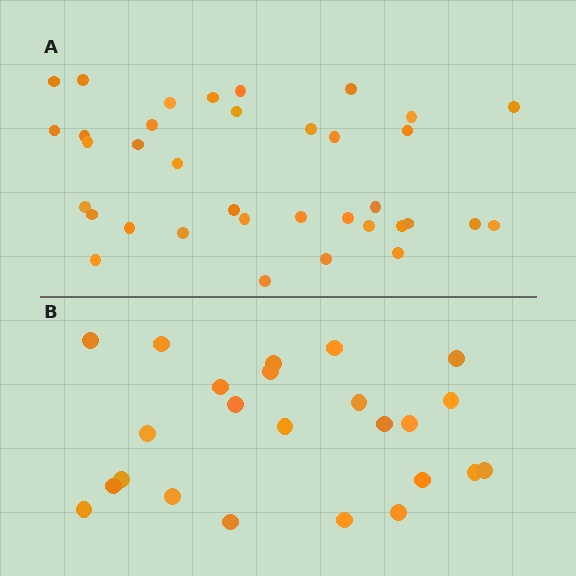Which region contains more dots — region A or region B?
Region A (the top region) has more dots.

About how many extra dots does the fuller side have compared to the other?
Region A has roughly 12 or so more dots than region B.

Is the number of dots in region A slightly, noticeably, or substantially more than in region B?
Region A has substantially more. The ratio is roughly 1.5 to 1.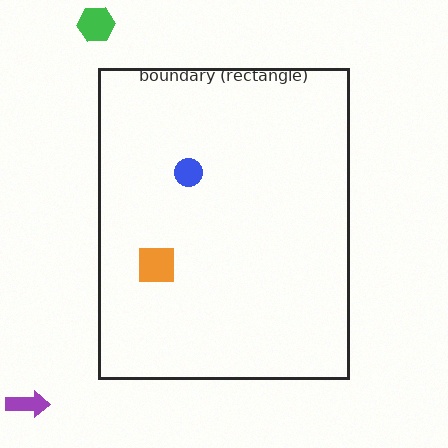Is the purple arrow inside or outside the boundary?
Outside.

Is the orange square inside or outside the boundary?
Inside.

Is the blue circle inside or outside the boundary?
Inside.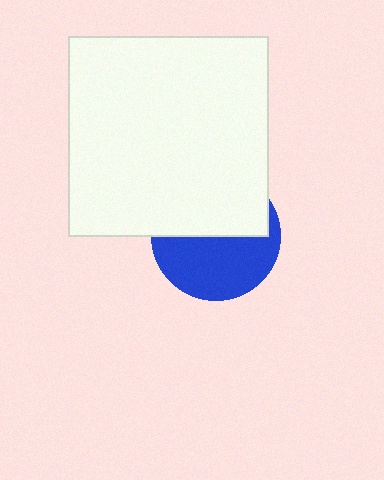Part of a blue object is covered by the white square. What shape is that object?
It is a circle.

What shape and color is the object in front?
The object in front is a white square.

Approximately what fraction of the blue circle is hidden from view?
Roughly 49% of the blue circle is hidden behind the white square.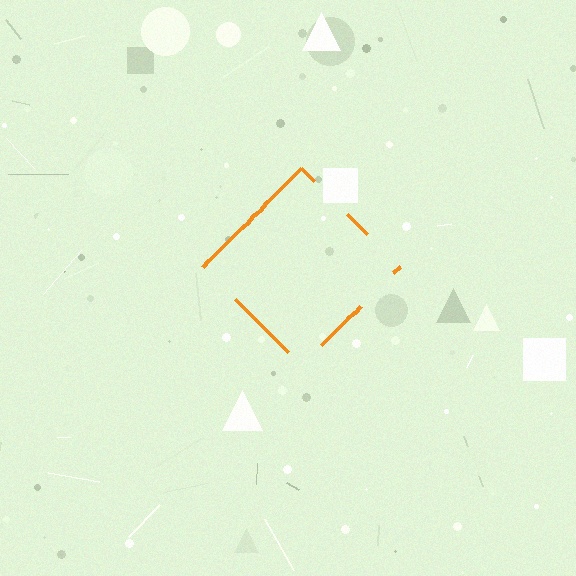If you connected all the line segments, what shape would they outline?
They would outline a diamond.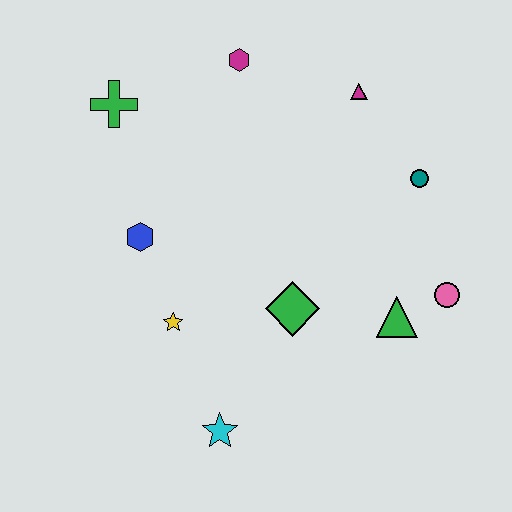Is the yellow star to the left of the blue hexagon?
No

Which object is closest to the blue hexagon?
The yellow star is closest to the blue hexagon.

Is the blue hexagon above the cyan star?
Yes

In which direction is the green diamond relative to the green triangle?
The green diamond is to the left of the green triangle.